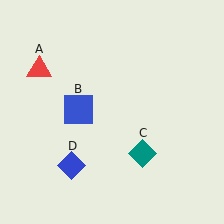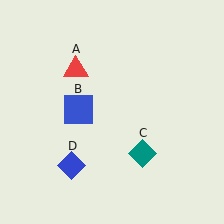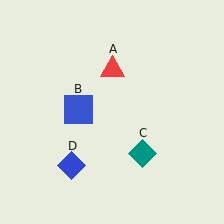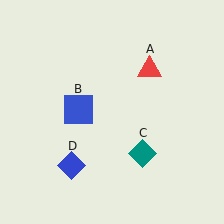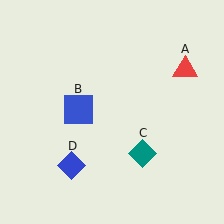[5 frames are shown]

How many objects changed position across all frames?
1 object changed position: red triangle (object A).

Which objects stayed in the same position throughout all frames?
Blue square (object B) and teal diamond (object C) and blue diamond (object D) remained stationary.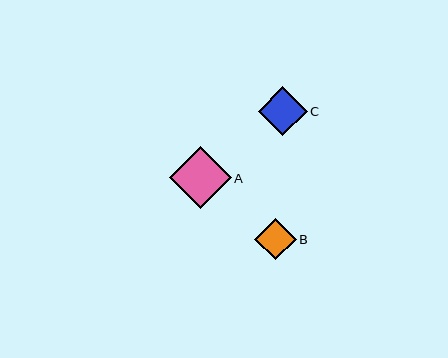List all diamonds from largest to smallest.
From largest to smallest: A, C, B.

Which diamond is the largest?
Diamond A is the largest with a size of approximately 62 pixels.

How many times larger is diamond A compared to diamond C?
Diamond A is approximately 1.3 times the size of diamond C.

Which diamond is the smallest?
Diamond B is the smallest with a size of approximately 42 pixels.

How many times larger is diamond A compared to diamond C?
Diamond A is approximately 1.3 times the size of diamond C.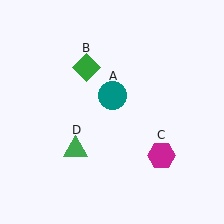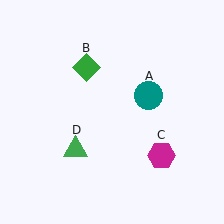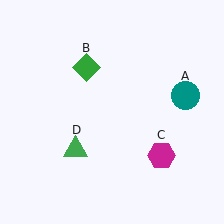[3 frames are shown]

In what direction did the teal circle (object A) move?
The teal circle (object A) moved right.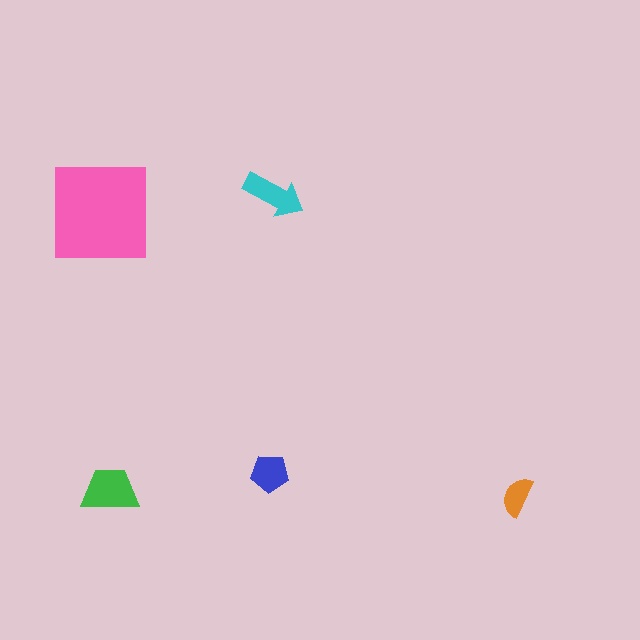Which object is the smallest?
The orange semicircle.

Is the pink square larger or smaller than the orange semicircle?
Larger.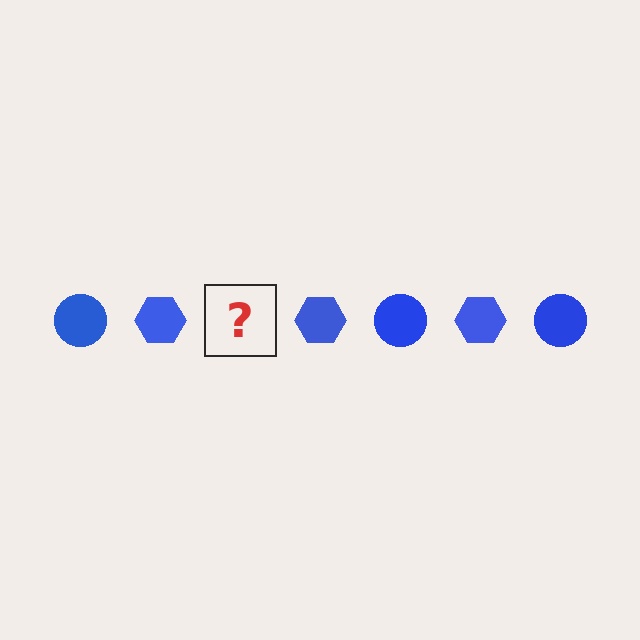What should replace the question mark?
The question mark should be replaced with a blue circle.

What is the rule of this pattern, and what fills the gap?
The rule is that the pattern cycles through circle, hexagon shapes in blue. The gap should be filled with a blue circle.